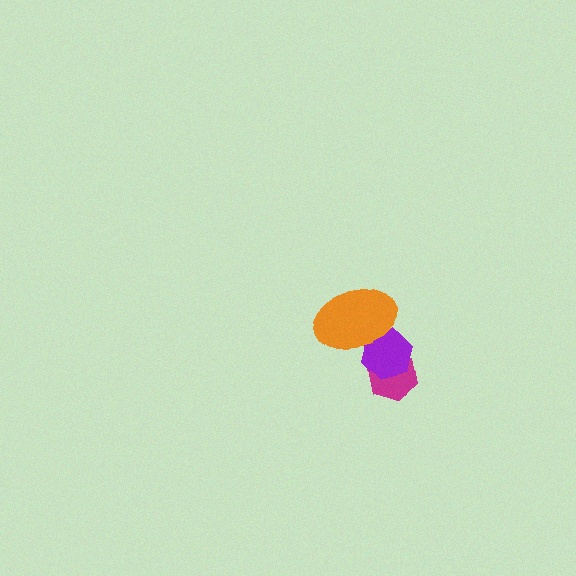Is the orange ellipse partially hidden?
No, no other shape covers it.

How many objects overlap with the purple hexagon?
2 objects overlap with the purple hexagon.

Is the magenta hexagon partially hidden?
Yes, it is partially covered by another shape.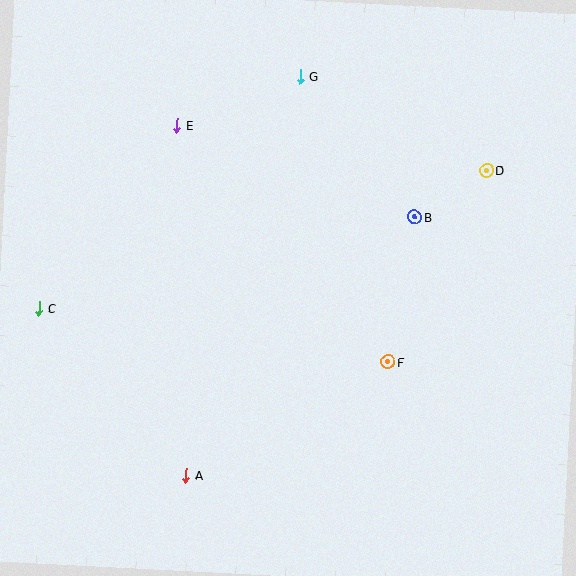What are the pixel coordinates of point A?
Point A is at (186, 475).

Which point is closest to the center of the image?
Point F at (388, 362) is closest to the center.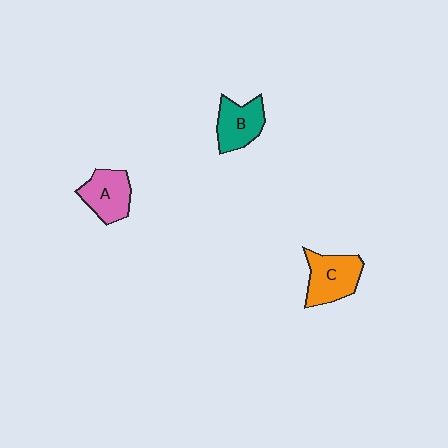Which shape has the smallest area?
Shape B (teal).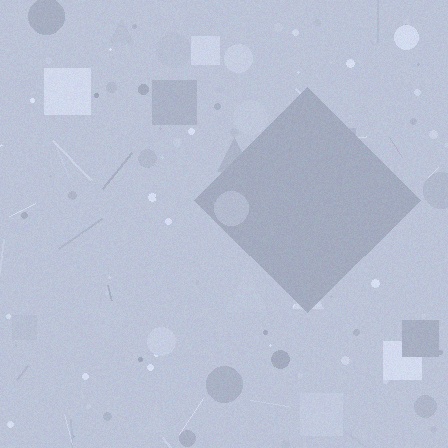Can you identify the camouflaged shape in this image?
The camouflaged shape is a diamond.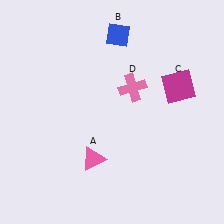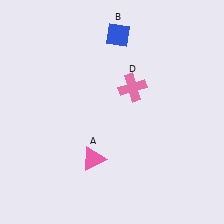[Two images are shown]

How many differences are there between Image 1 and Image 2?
There is 1 difference between the two images.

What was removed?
The magenta square (C) was removed in Image 2.